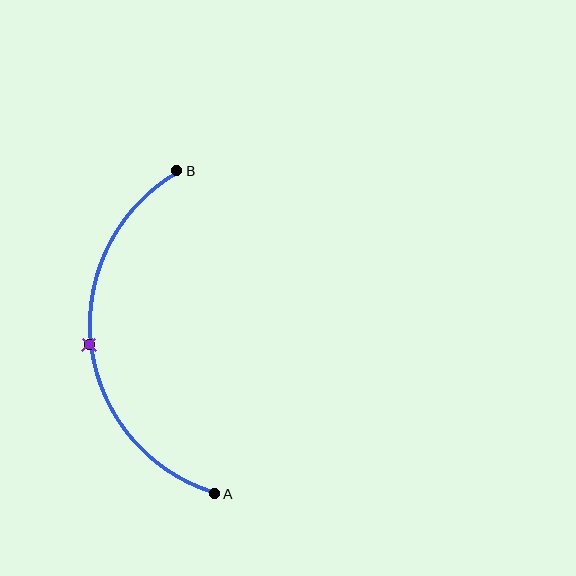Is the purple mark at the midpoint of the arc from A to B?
Yes. The purple mark lies on the arc at equal arc-length from both A and B — it is the arc midpoint.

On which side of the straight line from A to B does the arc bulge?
The arc bulges to the left of the straight line connecting A and B.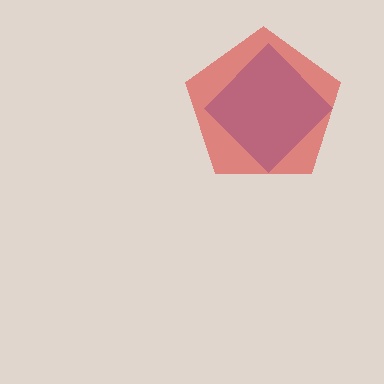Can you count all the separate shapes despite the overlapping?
Yes, there are 2 separate shapes.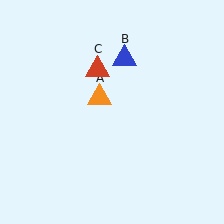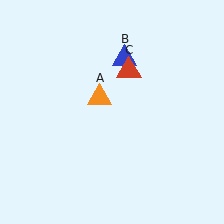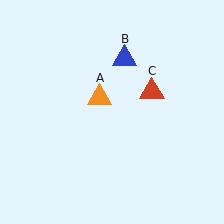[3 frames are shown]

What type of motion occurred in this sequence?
The red triangle (object C) rotated clockwise around the center of the scene.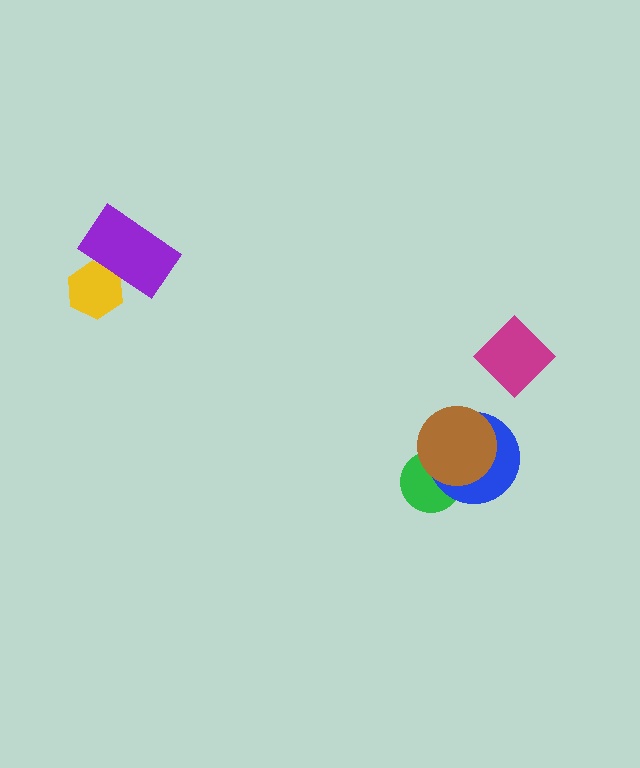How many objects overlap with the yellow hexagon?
1 object overlaps with the yellow hexagon.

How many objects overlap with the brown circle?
2 objects overlap with the brown circle.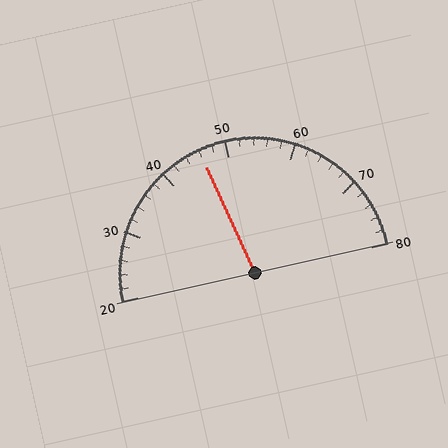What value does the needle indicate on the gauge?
The needle indicates approximately 46.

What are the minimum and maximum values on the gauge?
The gauge ranges from 20 to 80.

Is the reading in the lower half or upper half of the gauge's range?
The reading is in the lower half of the range (20 to 80).